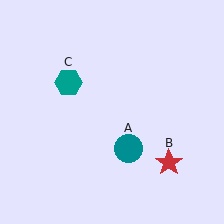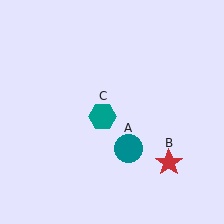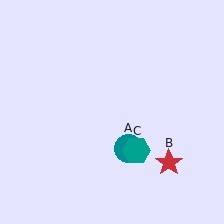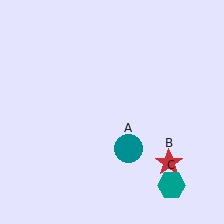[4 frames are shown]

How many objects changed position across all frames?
1 object changed position: teal hexagon (object C).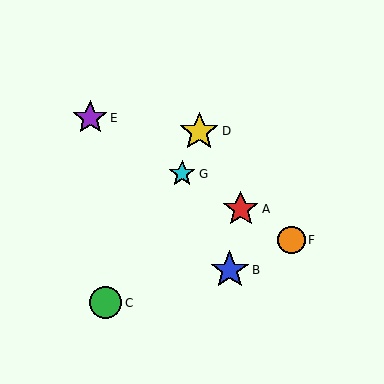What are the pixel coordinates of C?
Object C is at (106, 303).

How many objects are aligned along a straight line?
4 objects (A, E, F, G) are aligned along a straight line.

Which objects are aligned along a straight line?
Objects A, E, F, G are aligned along a straight line.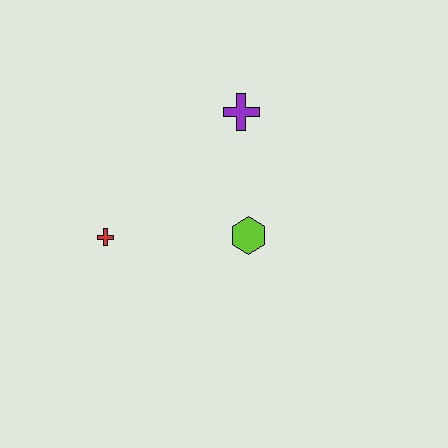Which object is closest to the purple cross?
The lime hexagon is closest to the purple cross.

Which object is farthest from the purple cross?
The red cross is farthest from the purple cross.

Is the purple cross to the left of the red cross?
No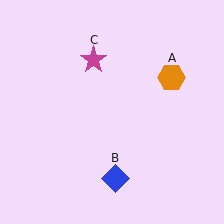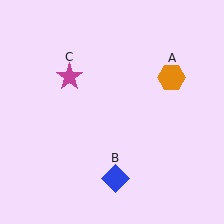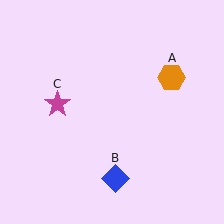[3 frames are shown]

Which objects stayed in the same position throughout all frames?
Orange hexagon (object A) and blue diamond (object B) remained stationary.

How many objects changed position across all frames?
1 object changed position: magenta star (object C).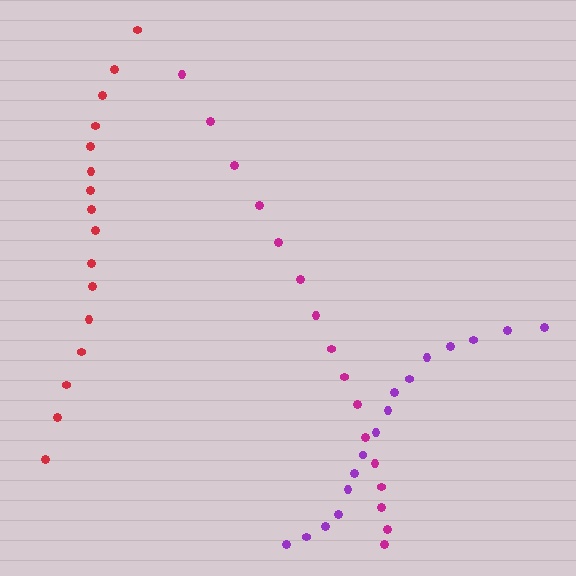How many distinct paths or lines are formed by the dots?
There are 3 distinct paths.